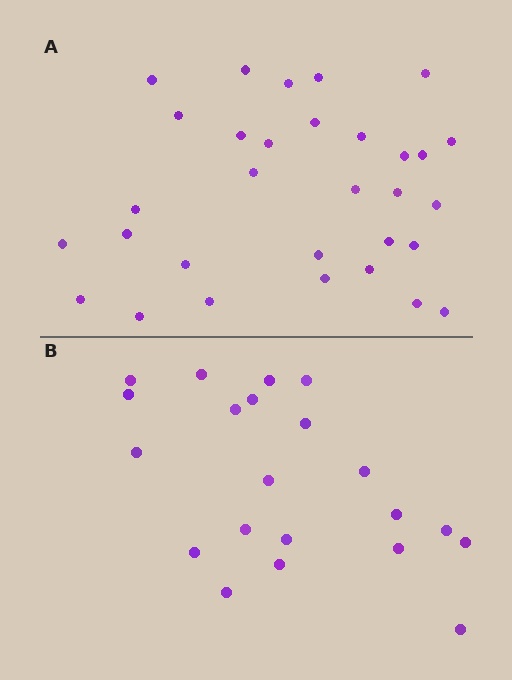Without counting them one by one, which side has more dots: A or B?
Region A (the top region) has more dots.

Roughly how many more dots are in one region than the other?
Region A has roughly 10 or so more dots than region B.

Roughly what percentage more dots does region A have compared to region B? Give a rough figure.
About 50% more.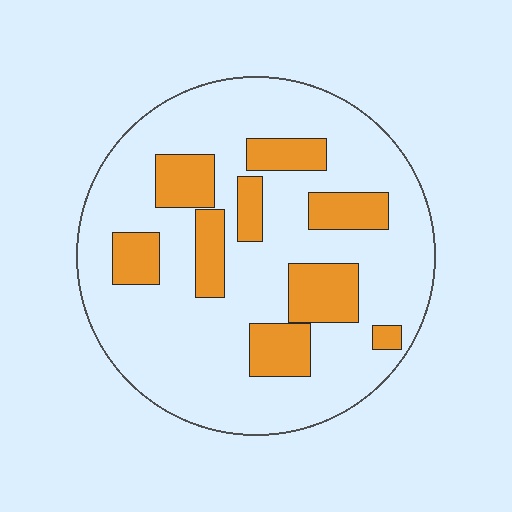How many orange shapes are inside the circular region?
9.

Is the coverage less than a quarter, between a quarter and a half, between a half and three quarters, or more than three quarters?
Less than a quarter.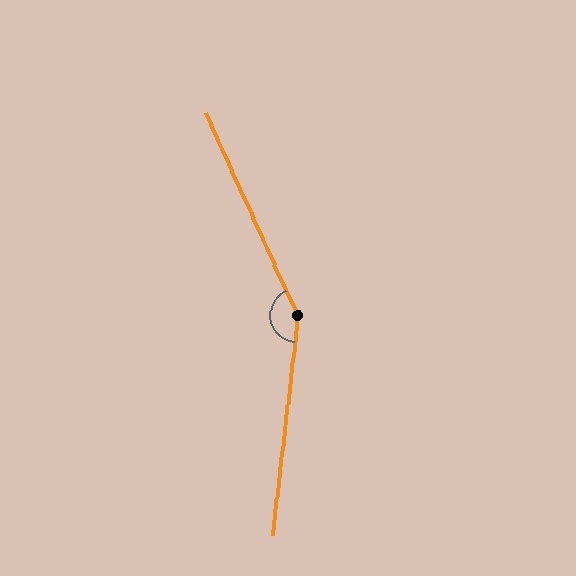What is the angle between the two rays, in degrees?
Approximately 149 degrees.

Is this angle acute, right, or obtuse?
It is obtuse.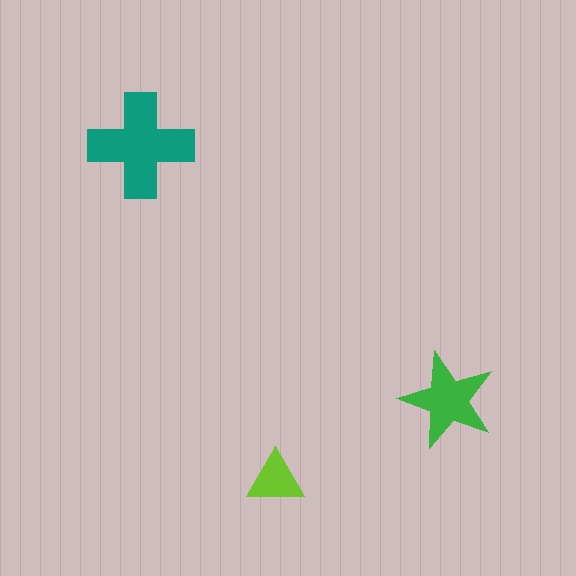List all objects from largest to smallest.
The teal cross, the green star, the lime triangle.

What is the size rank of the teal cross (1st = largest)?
1st.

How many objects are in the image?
There are 3 objects in the image.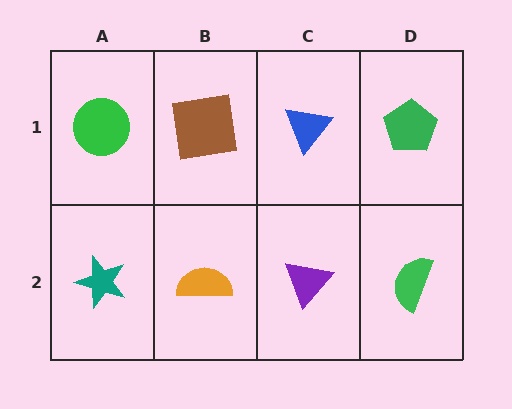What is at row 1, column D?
A green pentagon.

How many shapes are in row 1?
4 shapes.